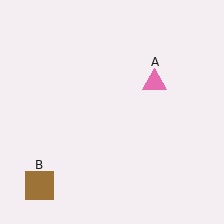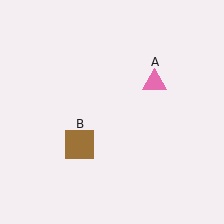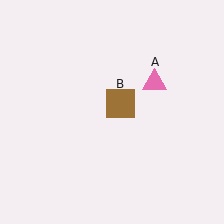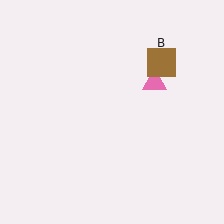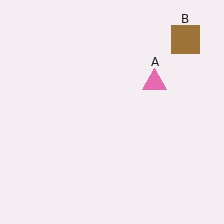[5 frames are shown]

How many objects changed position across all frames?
1 object changed position: brown square (object B).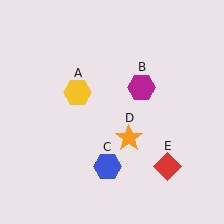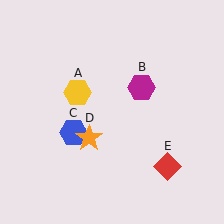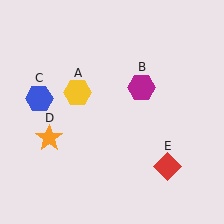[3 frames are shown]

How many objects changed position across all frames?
2 objects changed position: blue hexagon (object C), orange star (object D).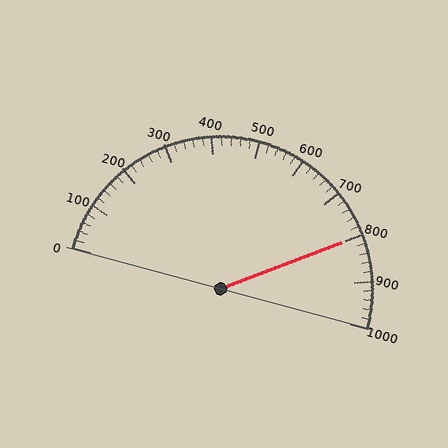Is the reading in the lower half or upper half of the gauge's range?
The reading is in the upper half of the range (0 to 1000).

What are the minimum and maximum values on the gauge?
The gauge ranges from 0 to 1000.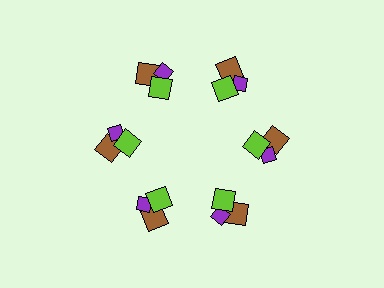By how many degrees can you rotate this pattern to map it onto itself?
The pattern maps onto itself every 60 degrees of rotation.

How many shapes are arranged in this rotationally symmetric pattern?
There are 18 shapes, arranged in 6 groups of 3.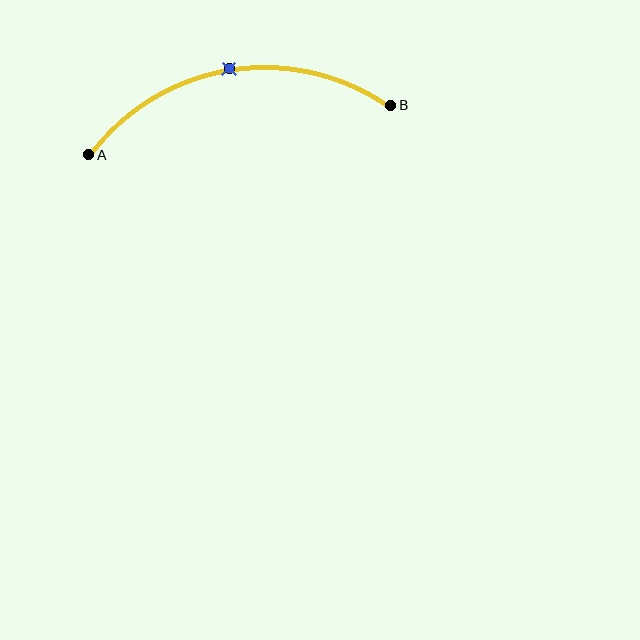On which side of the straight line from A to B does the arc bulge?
The arc bulges above the straight line connecting A and B.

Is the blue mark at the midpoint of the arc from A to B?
Yes. The blue mark lies on the arc at equal arc-length from both A and B — it is the arc midpoint.